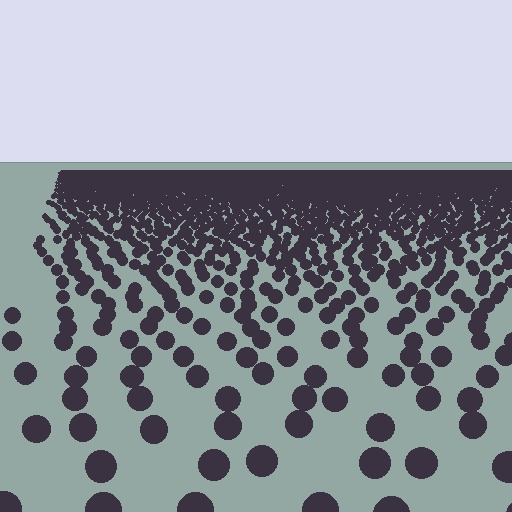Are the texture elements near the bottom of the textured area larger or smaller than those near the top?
Larger. Near the bottom, elements are closer to the viewer and appear at a bigger on-screen size.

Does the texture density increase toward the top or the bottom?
Density increases toward the top.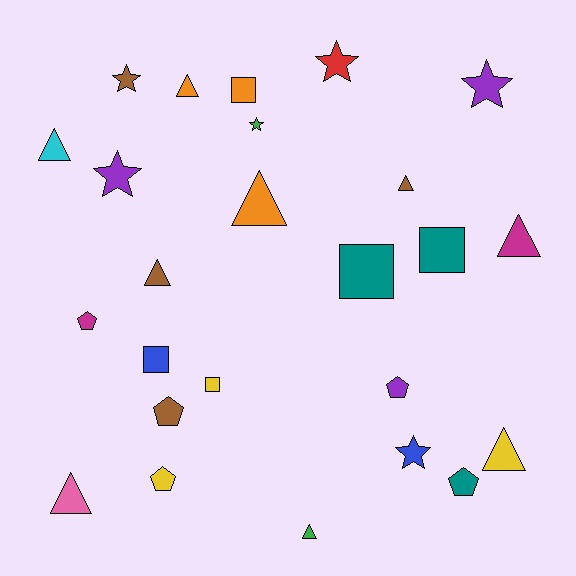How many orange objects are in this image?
There are 3 orange objects.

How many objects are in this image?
There are 25 objects.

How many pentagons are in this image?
There are 5 pentagons.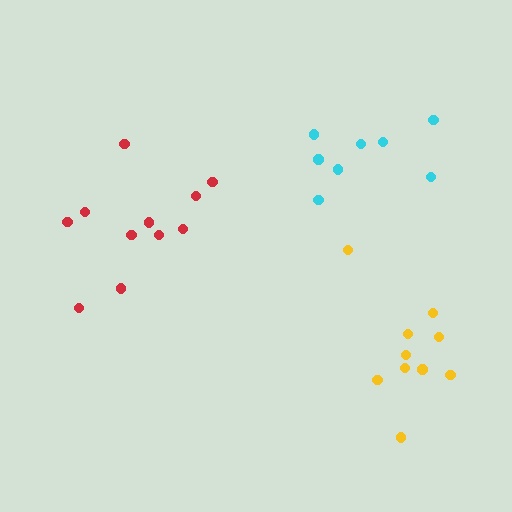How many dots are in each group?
Group 1: 10 dots, Group 2: 11 dots, Group 3: 8 dots (29 total).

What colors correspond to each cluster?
The clusters are colored: yellow, red, cyan.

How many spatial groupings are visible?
There are 3 spatial groupings.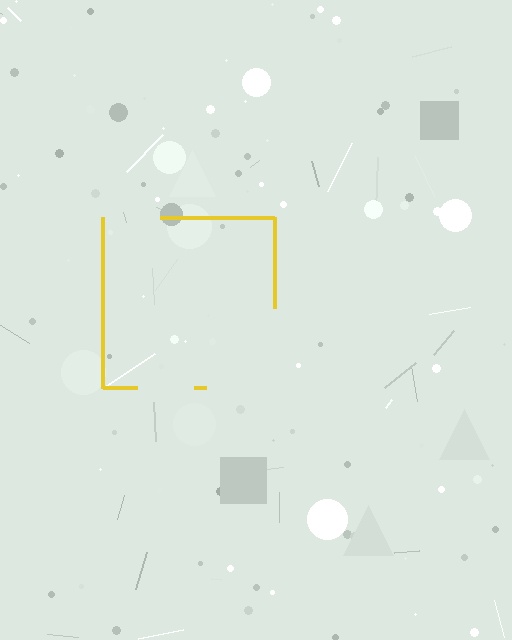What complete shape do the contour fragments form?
The contour fragments form a square.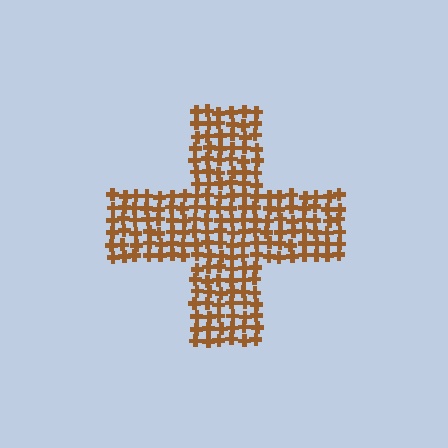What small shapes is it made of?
It is made of small crosses.